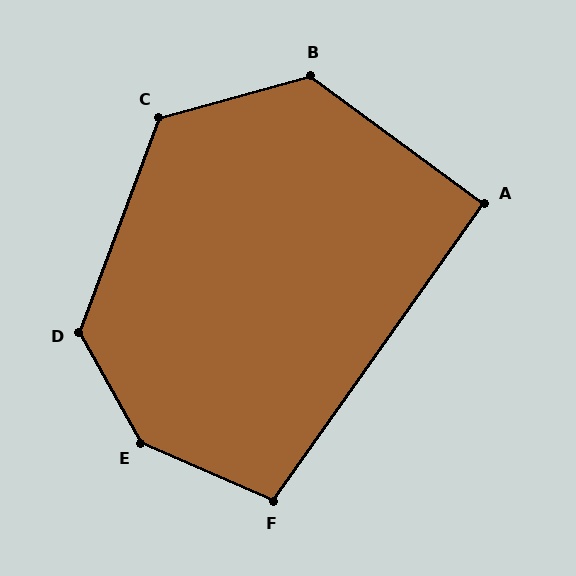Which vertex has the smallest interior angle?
A, at approximately 91 degrees.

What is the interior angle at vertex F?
Approximately 102 degrees (obtuse).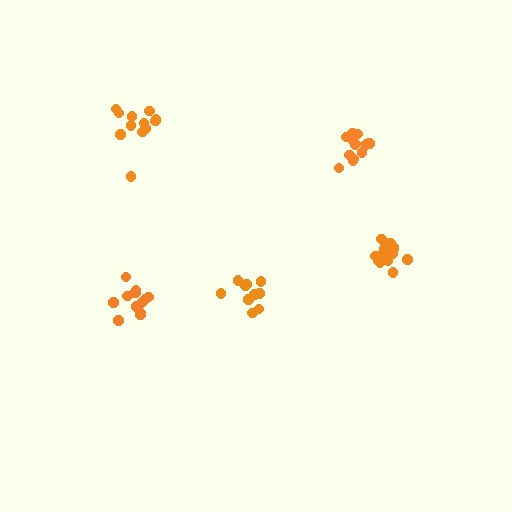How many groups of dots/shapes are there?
There are 5 groups.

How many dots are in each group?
Group 1: 16 dots, Group 2: 10 dots, Group 3: 13 dots, Group 4: 14 dots, Group 5: 13 dots (66 total).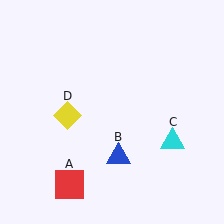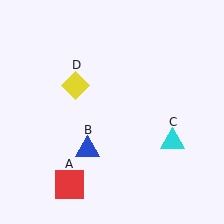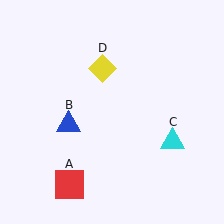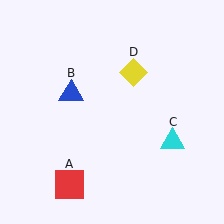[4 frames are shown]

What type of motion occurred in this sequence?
The blue triangle (object B), yellow diamond (object D) rotated clockwise around the center of the scene.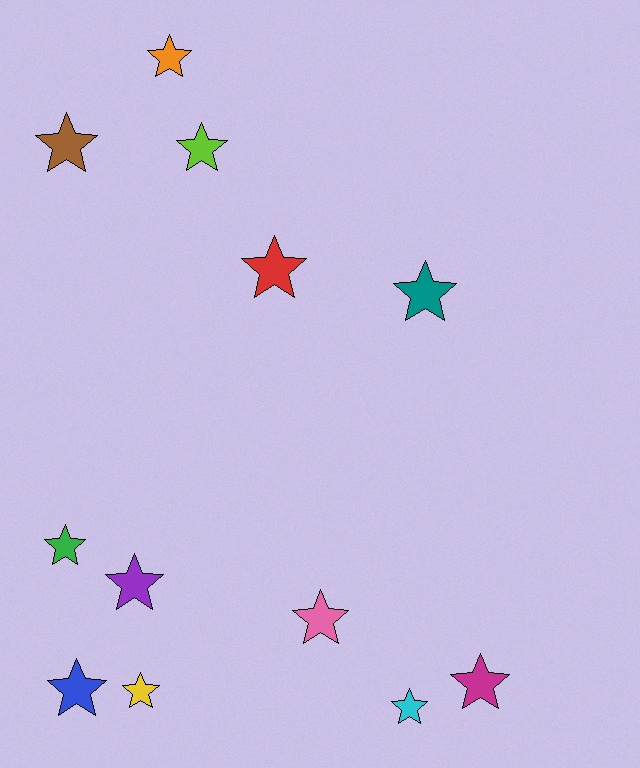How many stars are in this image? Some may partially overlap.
There are 12 stars.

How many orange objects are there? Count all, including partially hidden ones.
There is 1 orange object.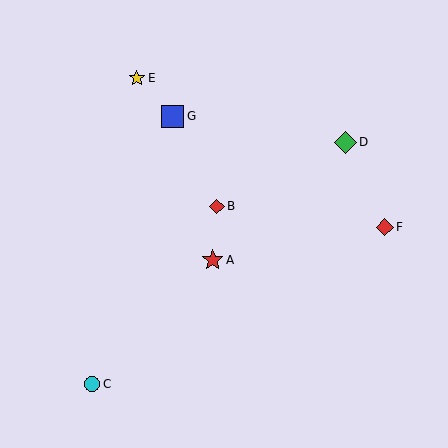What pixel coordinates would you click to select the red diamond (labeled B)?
Click at (217, 206) to select the red diamond B.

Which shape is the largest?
The blue square (labeled G) is the largest.